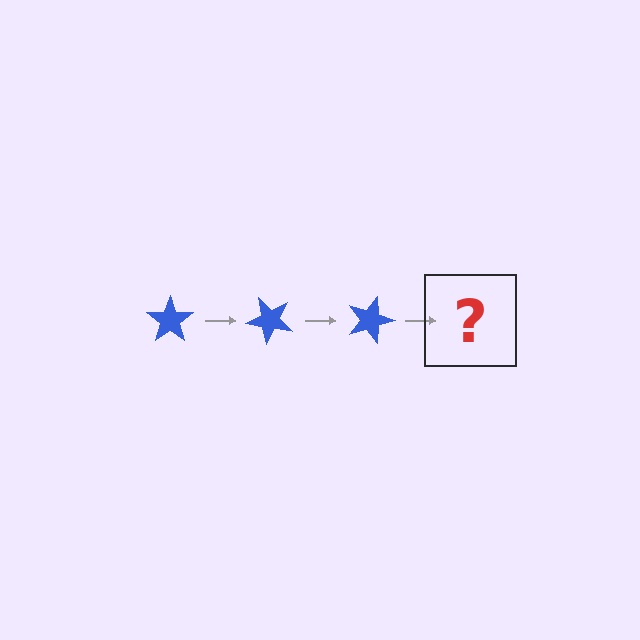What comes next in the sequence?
The next element should be a blue star rotated 135 degrees.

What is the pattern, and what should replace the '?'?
The pattern is that the star rotates 45 degrees each step. The '?' should be a blue star rotated 135 degrees.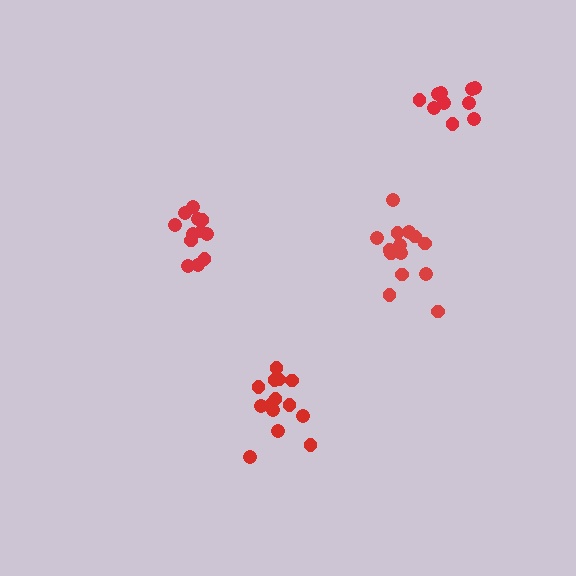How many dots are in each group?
Group 1: 15 dots, Group 2: 14 dots, Group 3: 10 dots, Group 4: 12 dots (51 total).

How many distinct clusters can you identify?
There are 4 distinct clusters.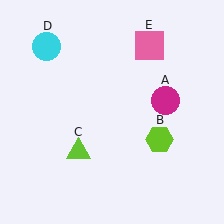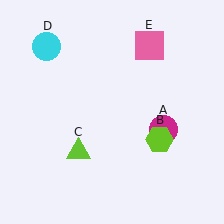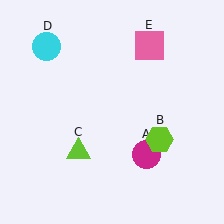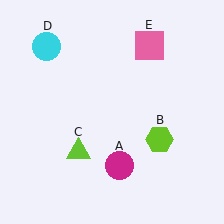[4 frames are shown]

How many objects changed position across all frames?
1 object changed position: magenta circle (object A).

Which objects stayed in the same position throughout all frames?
Lime hexagon (object B) and lime triangle (object C) and cyan circle (object D) and pink square (object E) remained stationary.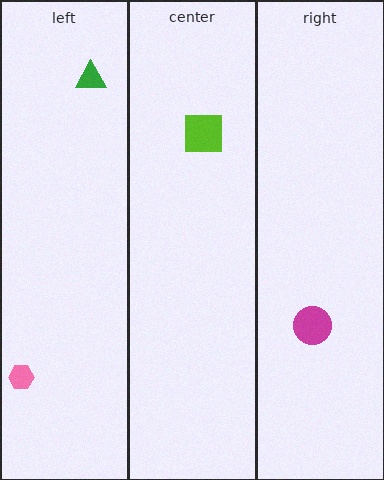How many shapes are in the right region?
1.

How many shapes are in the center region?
1.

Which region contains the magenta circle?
The right region.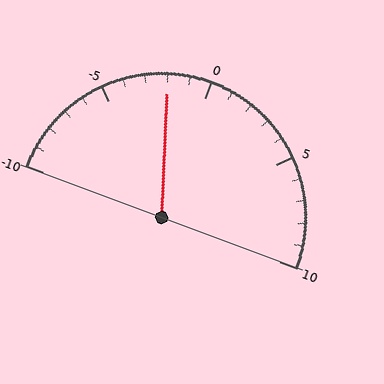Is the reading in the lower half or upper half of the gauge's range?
The reading is in the lower half of the range (-10 to 10).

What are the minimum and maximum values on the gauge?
The gauge ranges from -10 to 10.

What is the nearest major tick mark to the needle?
The nearest major tick mark is 0.